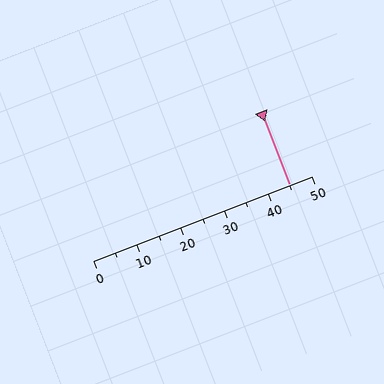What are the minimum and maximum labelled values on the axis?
The axis runs from 0 to 50.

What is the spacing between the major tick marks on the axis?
The major ticks are spaced 10 apart.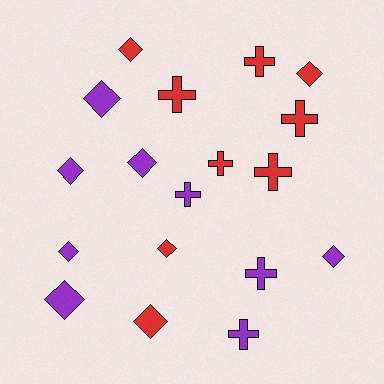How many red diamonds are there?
There are 4 red diamonds.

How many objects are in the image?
There are 18 objects.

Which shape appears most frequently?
Diamond, with 10 objects.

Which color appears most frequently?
Purple, with 9 objects.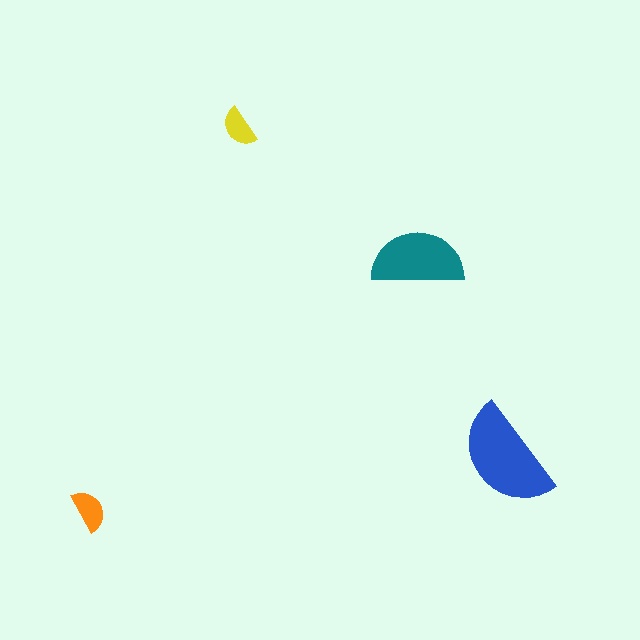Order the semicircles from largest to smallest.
the blue one, the teal one, the orange one, the yellow one.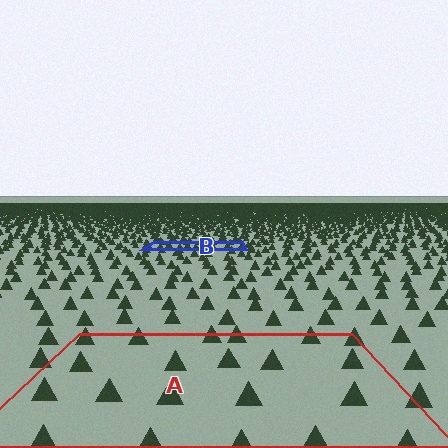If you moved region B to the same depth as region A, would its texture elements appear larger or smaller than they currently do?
They would appear larger. At a closer depth, the same texture elements are projected at a bigger on-screen size.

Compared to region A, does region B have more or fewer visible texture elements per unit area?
Region B has more texture elements per unit area — they are packed more densely because it is farther away.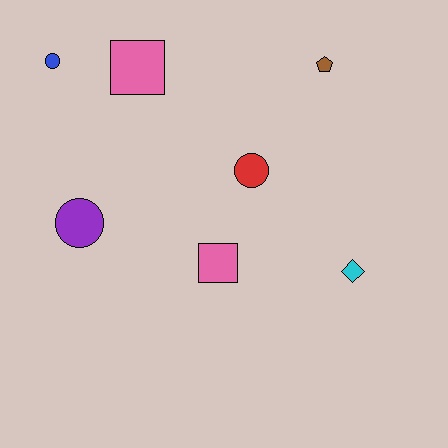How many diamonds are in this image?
There is 1 diamond.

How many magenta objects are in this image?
There are no magenta objects.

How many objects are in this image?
There are 7 objects.